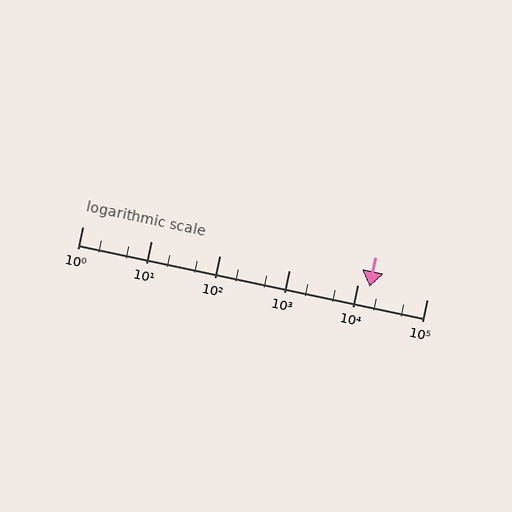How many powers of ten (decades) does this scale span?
The scale spans 5 decades, from 1 to 100000.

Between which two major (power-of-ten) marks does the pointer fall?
The pointer is between 10000 and 100000.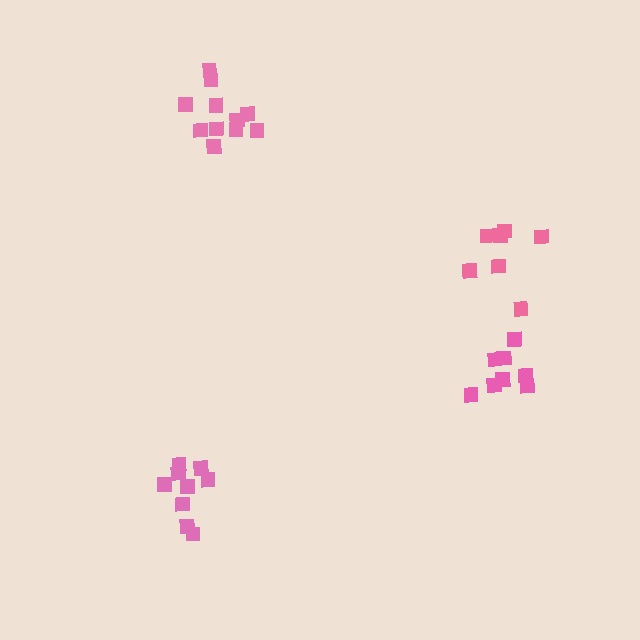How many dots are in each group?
Group 1: 7 dots, Group 2: 9 dots, Group 3: 11 dots, Group 4: 8 dots (35 total).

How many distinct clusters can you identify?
There are 4 distinct clusters.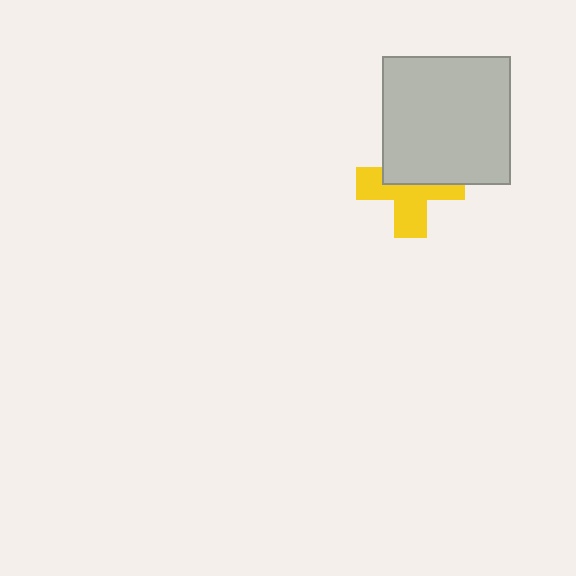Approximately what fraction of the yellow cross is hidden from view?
Roughly 46% of the yellow cross is hidden behind the light gray square.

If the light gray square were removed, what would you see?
You would see the complete yellow cross.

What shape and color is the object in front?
The object in front is a light gray square.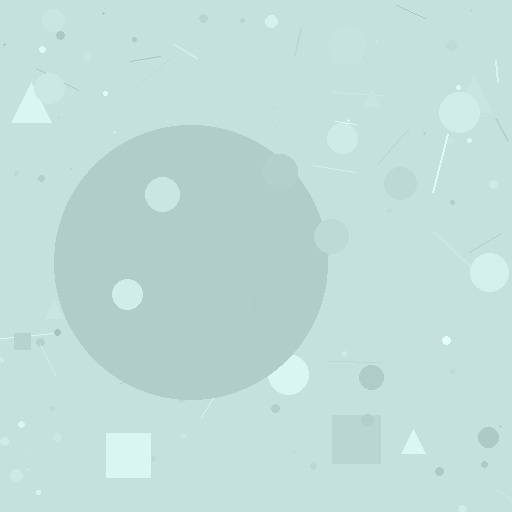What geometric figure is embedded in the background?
A circle is embedded in the background.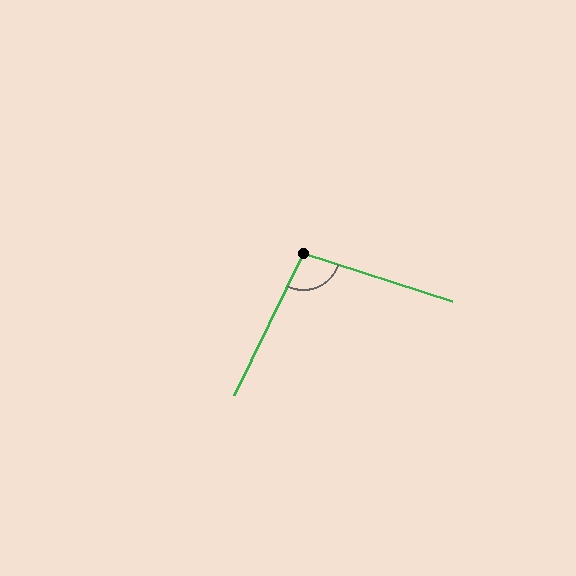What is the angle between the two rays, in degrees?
Approximately 98 degrees.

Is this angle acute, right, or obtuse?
It is obtuse.